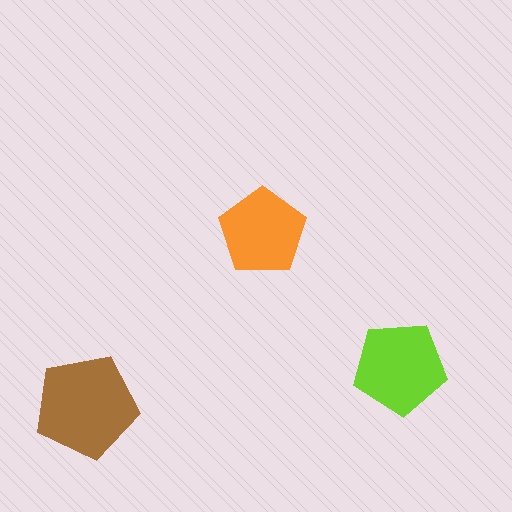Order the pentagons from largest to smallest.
the brown one, the lime one, the orange one.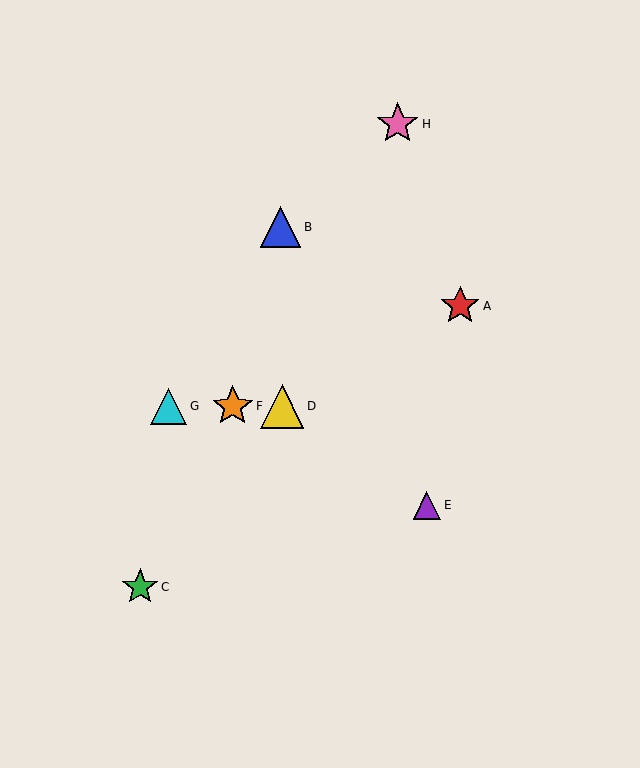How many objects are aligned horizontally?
3 objects (D, F, G) are aligned horizontally.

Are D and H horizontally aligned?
No, D is at y≈406 and H is at y≈124.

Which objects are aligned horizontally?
Objects D, F, G are aligned horizontally.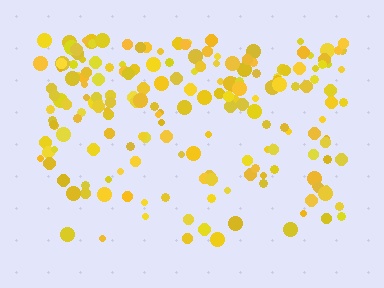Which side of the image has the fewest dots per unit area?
The bottom.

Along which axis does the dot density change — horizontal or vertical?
Vertical.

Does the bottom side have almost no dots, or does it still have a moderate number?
Still a moderate number, just noticeably fewer than the top.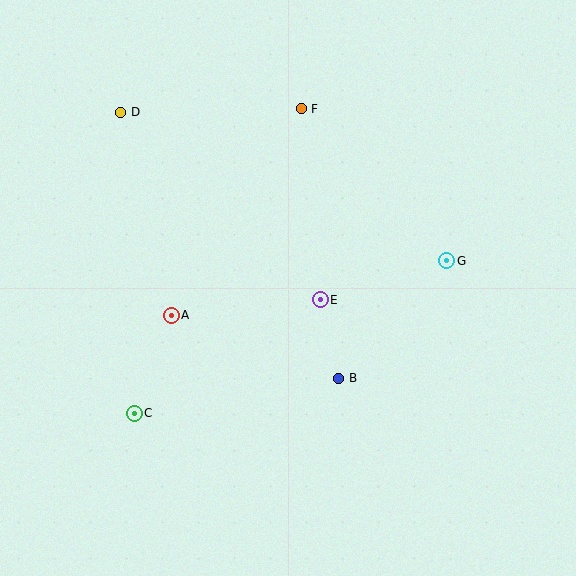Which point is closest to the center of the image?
Point E at (320, 300) is closest to the center.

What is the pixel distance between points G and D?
The distance between G and D is 358 pixels.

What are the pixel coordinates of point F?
Point F is at (301, 109).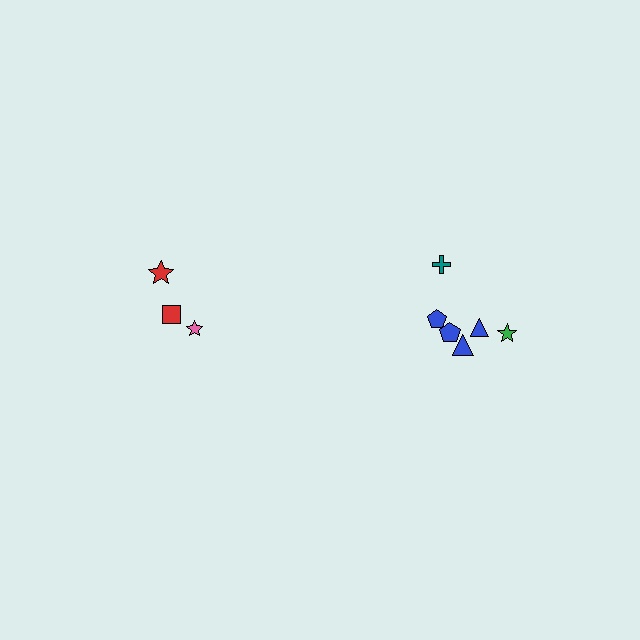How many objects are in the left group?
There are 3 objects.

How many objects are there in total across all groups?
There are 9 objects.